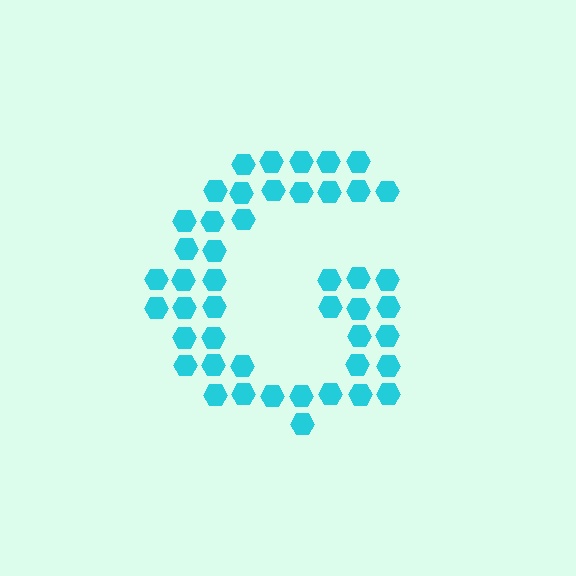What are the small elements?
The small elements are hexagons.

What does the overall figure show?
The overall figure shows the letter G.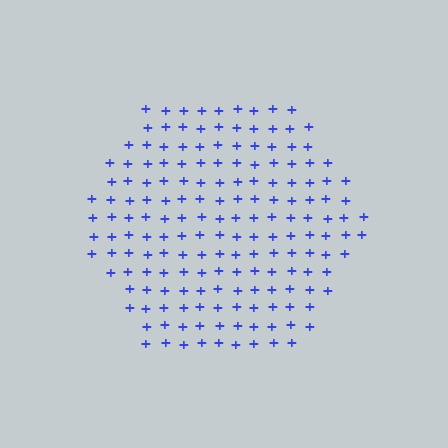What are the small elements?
The small elements are plus signs.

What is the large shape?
The large shape is a hexagon.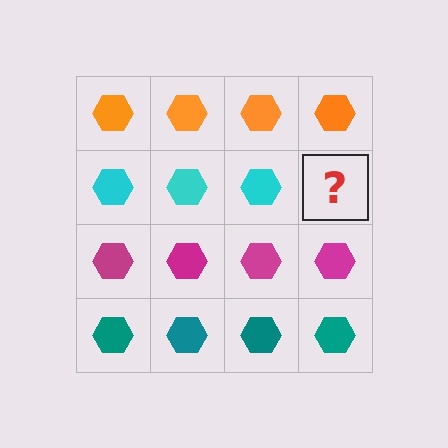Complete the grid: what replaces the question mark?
The question mark should be replaced with a cyan hexagon.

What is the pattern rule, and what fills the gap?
The rule is that each row has a consistent color. The gap should be filled with a cyan hexagon.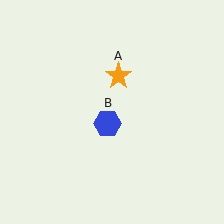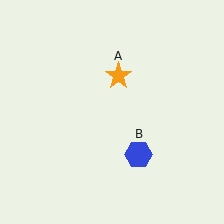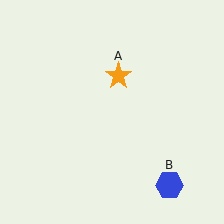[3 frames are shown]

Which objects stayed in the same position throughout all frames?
Orange star (object A) remained stationary.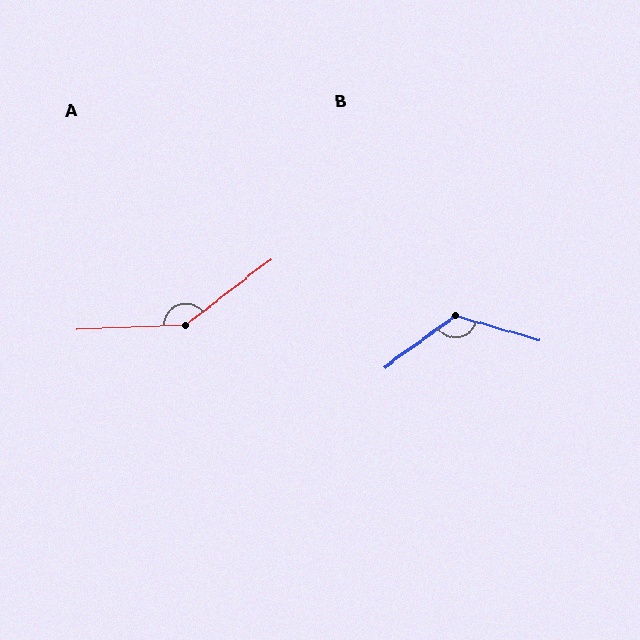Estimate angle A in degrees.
Approximately 145 degrees.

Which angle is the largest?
A, at approximately 145 degrees.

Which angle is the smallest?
B, at approximately 127 degrees.